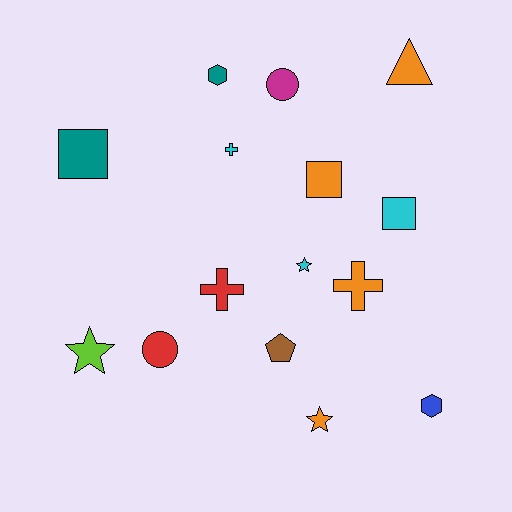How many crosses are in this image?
There are 3 crosses.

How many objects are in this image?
There are 15 objects.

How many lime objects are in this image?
There is 1 lime object.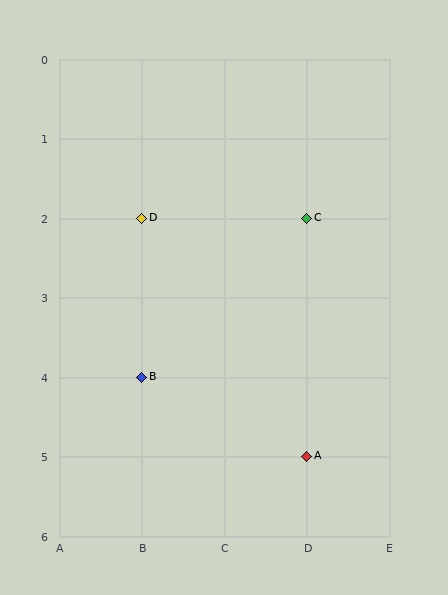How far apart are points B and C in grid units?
Points B and C are 2 columns and 2 rows apart (about 2.8 grid units diagonally).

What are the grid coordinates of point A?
Point A is at grid coordinates (D, 5).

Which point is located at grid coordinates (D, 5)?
Point A is at (D, 5).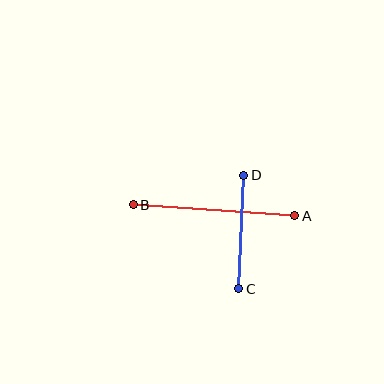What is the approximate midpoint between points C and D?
The midpoint is at approximately (241, 232) pixels.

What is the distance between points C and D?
The distance is approximately 114 pixels.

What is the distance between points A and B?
The distance is approximately 162 pixels.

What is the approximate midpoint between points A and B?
The midpoint is at approximately (214, 210) pixels.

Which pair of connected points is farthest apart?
Points A and B are farthest apart.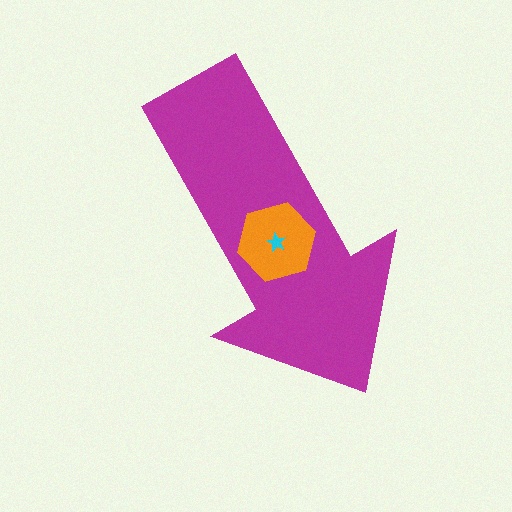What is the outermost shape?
The magenta arrow.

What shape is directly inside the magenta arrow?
The orange hexagon.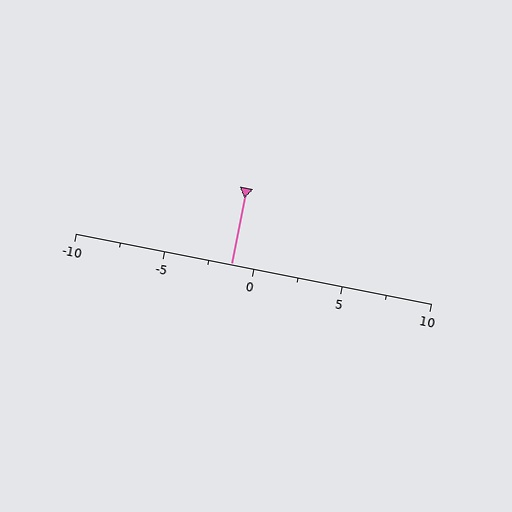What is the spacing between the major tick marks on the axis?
The major ticks are spaced 5 apart.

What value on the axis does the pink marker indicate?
The marker indicates approximately -1.2.